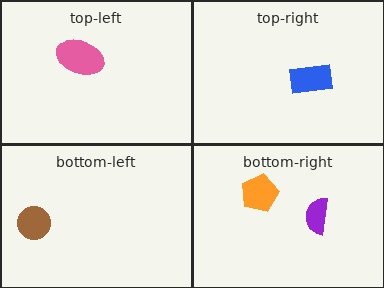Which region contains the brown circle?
The bottom-left region.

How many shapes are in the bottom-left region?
1.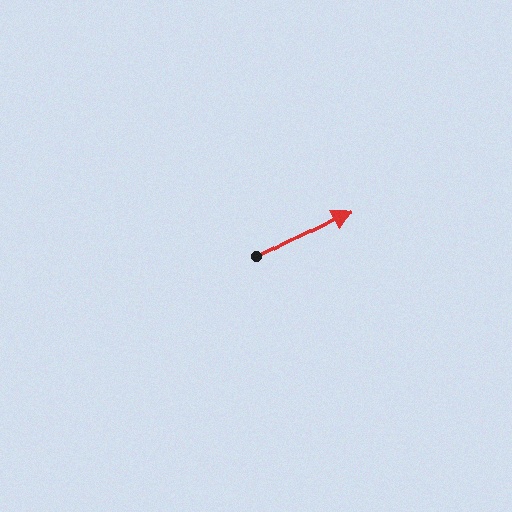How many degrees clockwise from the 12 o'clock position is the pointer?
Approximately 64 degrees.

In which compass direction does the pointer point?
Northeast.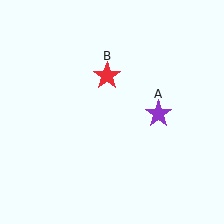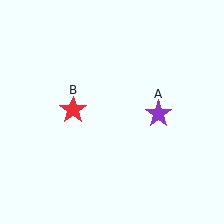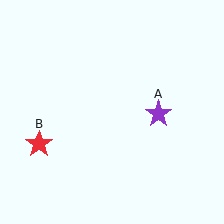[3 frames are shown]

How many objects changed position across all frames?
1 object changed position: red star (object B).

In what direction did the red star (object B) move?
The red star (object B) moved down and to the left.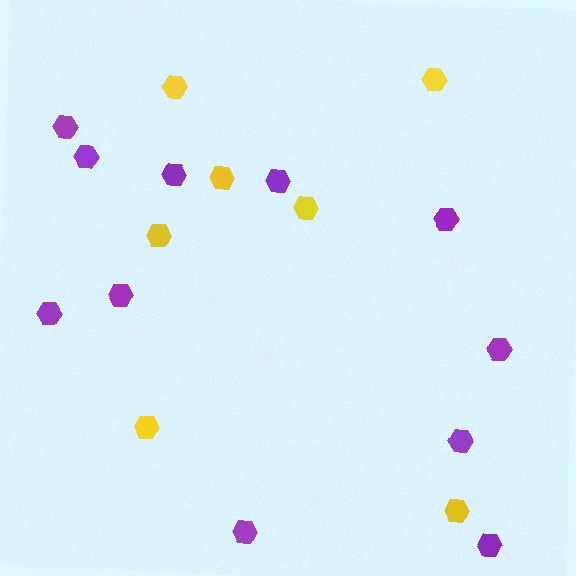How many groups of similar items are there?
There are 2 groups: one group of yellow hexagons (7) and one group of purple hexagons (11).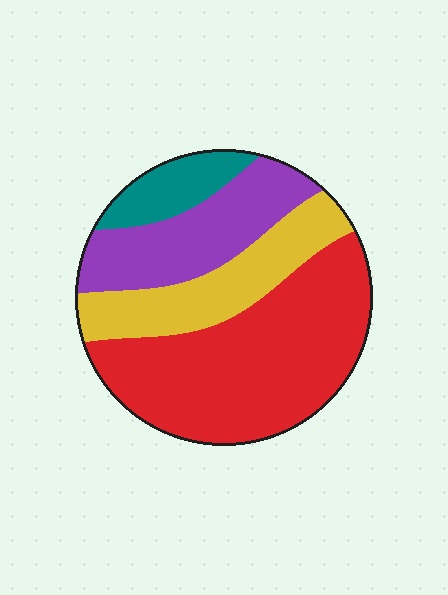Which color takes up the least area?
Teal, at roughly 10%.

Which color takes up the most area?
Red, at roughly 45%.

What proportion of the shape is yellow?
Yellow takes up between a sixth and a third of the shape.